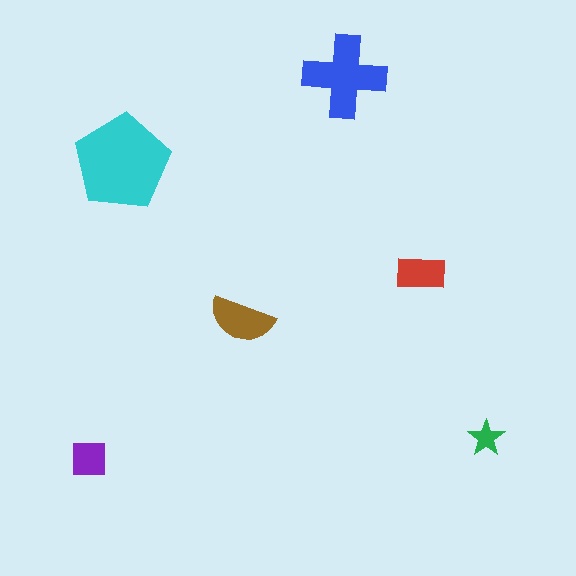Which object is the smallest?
The green star.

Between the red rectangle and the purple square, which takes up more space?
The red rectangle.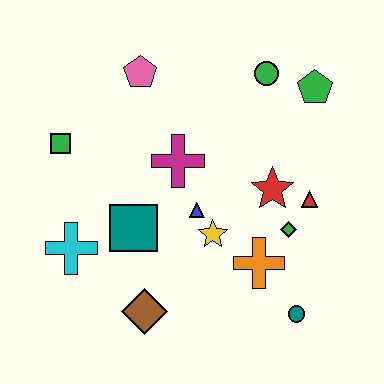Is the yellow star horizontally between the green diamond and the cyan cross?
Yes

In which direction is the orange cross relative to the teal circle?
The orange cross is above the teal circle.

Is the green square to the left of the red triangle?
Yes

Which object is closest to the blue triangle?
The yellow star is closest to the blue triangle.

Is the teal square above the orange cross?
Yes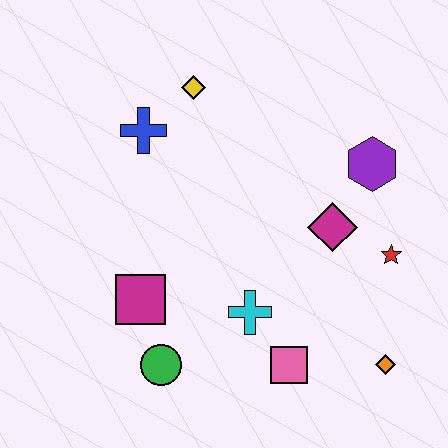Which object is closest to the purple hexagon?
The magenta diamond is closest to the purple hexagon.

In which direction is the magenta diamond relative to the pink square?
The magenta diamond is above the pink square.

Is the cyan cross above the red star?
No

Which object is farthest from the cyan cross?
The yellow diamond is farthest from the cyan cross.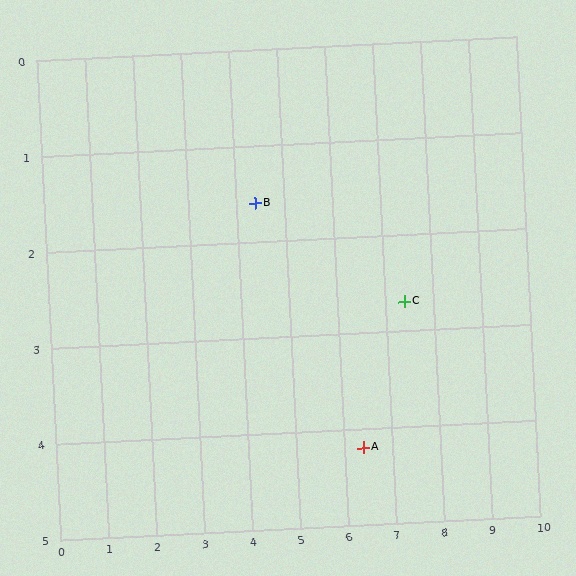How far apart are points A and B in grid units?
Points A and B are about 3.3 grid units apart.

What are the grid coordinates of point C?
Point C is at approximately (7.4, 2.7).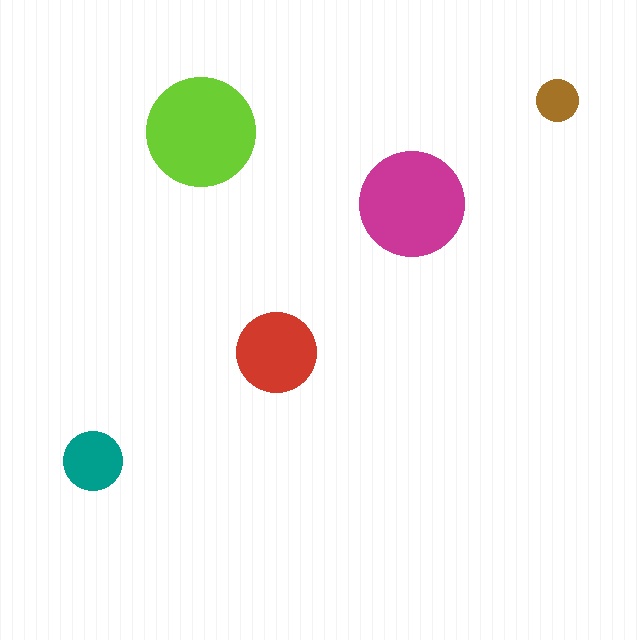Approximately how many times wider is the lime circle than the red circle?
About 1.5 times wider.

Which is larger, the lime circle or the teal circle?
The lime one.